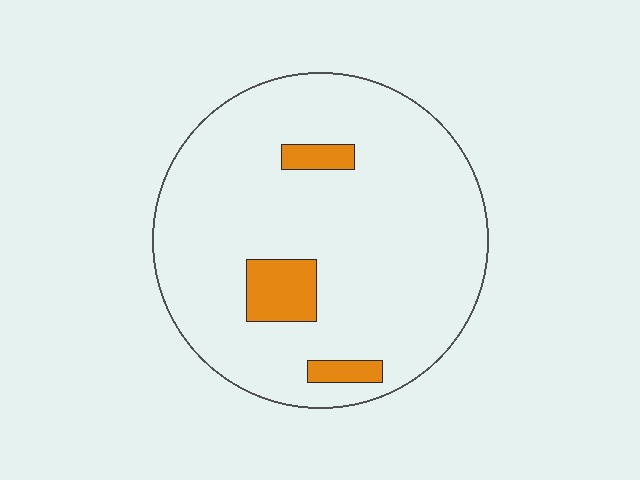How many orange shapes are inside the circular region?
3.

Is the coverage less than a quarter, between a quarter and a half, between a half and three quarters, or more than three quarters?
Less than a quarter.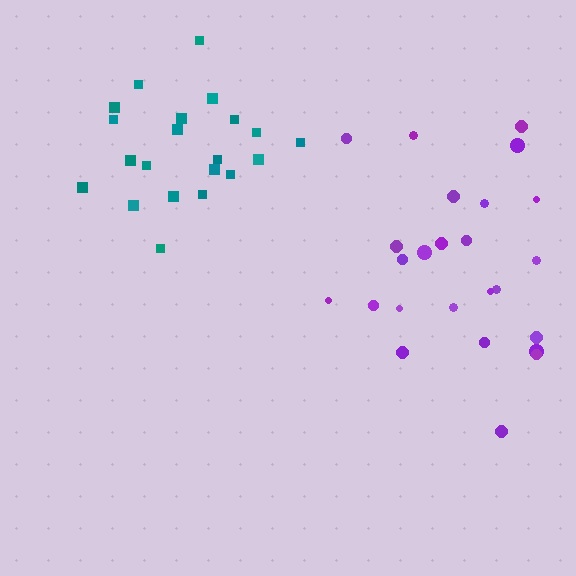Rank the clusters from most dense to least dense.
teal, purple.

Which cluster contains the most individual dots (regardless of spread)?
Purple (25).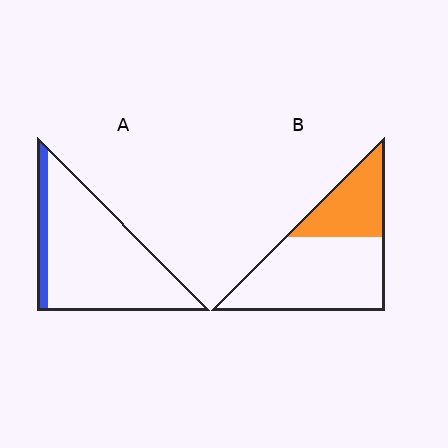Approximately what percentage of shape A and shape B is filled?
A is approximately 10% and B is approximately 35%.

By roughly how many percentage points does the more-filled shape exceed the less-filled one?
By roughly 20 percentage points (B over A).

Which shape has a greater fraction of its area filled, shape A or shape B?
Shape B.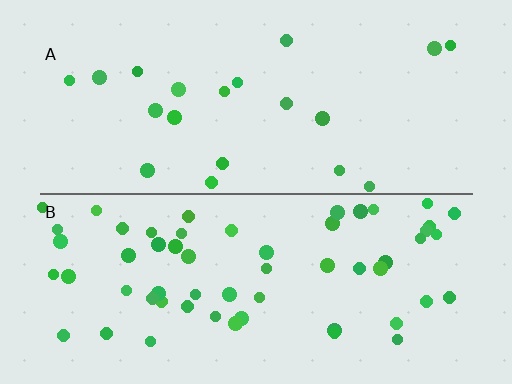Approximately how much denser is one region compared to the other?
Approximately 2.9× — region B over region A.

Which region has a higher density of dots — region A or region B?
B (the bottom).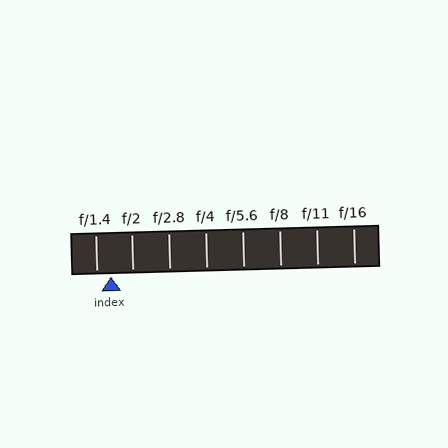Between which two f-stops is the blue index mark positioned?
The index mark is between f/1.4 and f/2.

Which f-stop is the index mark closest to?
The index mark is closest to f/1.4.